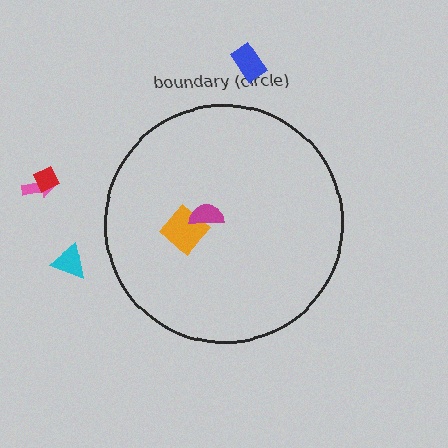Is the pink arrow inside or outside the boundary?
Outside.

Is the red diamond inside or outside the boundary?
Outside.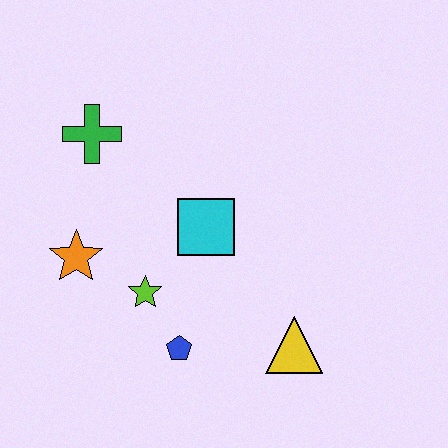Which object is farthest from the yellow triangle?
The green cross is farthest from the yellow triangle.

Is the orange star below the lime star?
No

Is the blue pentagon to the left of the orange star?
No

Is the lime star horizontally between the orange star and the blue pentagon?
Yes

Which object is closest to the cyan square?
The lime star is closest to the cyan square.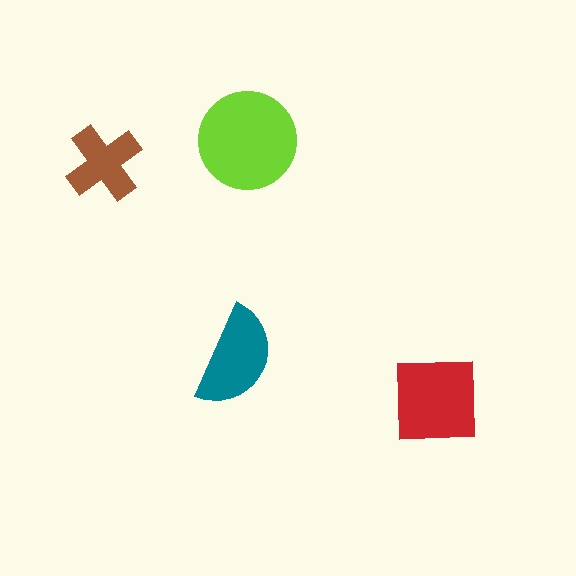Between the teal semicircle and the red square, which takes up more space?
The red square.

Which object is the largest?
The lime circle.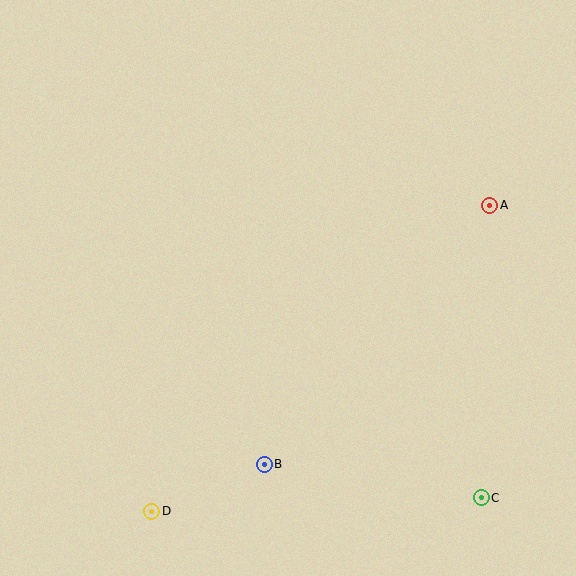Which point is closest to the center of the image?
Point B at (264, 464) is closest to the center.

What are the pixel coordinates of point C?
Point C is at (481, 498).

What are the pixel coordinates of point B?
Point B is at (264, 464).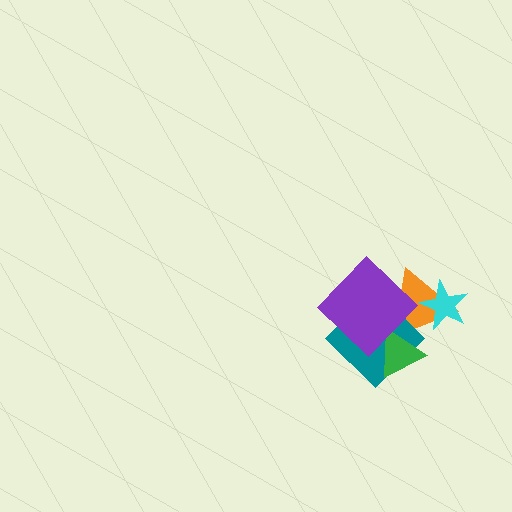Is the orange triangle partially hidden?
Yes, it is partially covered by another shape.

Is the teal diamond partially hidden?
Yes, it is partially covered by another shape.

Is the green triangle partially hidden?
Yes, it is partially covered by another shape.